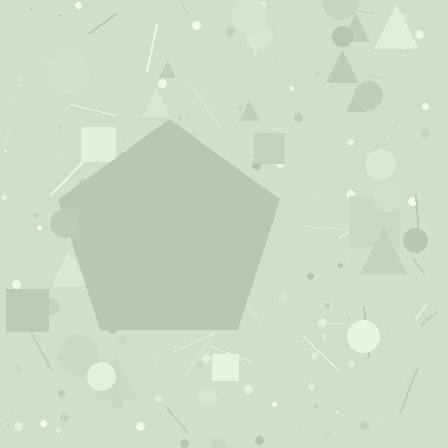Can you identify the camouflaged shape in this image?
The camouflaged shape is a pentagon.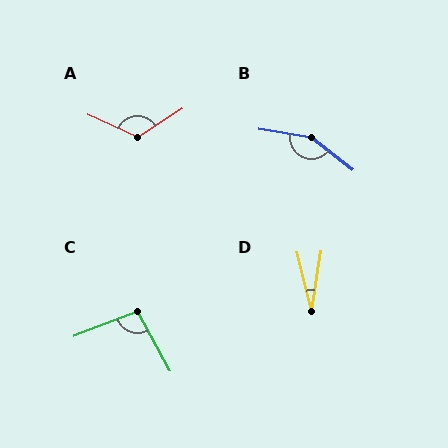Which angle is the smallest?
D, at approximately 23 degrees.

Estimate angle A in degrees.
Approximately 122 degrees.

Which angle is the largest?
B, at approximately 151 degrees.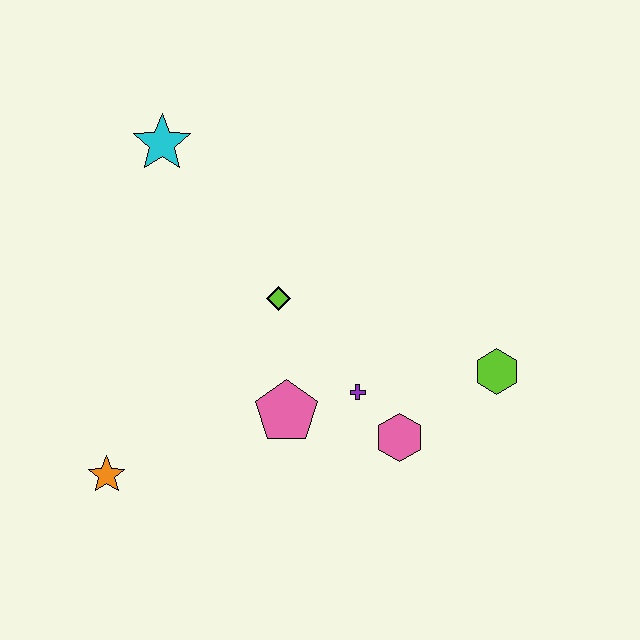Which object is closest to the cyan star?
The lime diamond is closest to the cyan star.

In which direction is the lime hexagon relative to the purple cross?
The lime hexagon is to the right of the purple cross.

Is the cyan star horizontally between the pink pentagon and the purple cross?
No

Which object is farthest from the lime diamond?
The orange star is farthest from the lime diamond.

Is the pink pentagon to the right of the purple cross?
No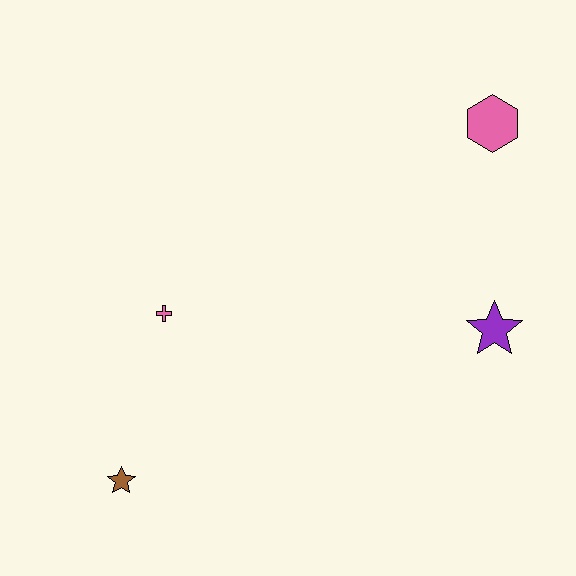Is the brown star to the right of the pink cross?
No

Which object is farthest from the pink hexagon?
The brown star is farthest from the pink hexagon.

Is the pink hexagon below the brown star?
No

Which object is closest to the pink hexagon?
The purple star is closest to the pink hexagon.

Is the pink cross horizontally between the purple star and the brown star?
Yes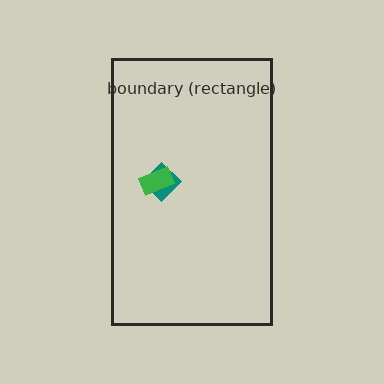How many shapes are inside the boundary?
2 inside, 0 outside.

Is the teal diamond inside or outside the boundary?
Inside.